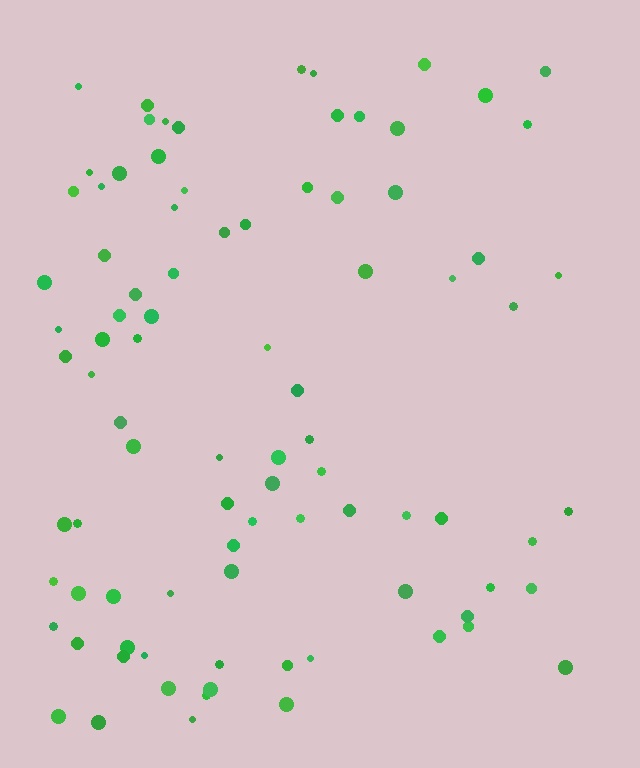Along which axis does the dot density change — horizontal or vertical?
Horizontal.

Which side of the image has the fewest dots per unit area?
The right.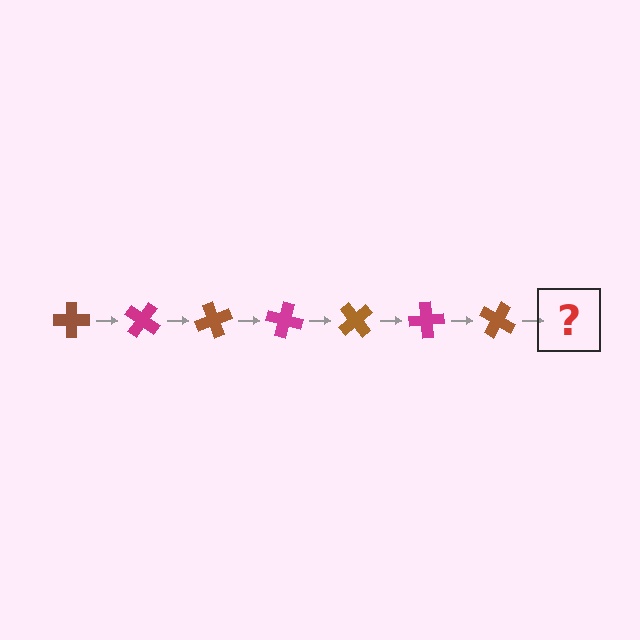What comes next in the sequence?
The next element should be a magenta cross, rotated 245 degrees from the start.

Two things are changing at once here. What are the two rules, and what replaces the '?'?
The two rules are that it rotates 35 degrees each step and the color cycles through brown and magenta. The '?' should be a magenta cross, rotated 245 degrees from the start.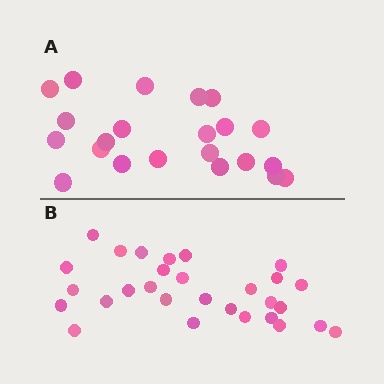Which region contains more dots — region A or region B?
Region B (the bottom region) has more dots.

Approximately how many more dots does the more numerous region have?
Region B has roughly 8 or so more dots than region A.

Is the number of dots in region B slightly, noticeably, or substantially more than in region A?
Region B has noticeably more, but not dramatically so. The ratio is roughly 1.3 to 1.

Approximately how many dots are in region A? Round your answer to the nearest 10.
About 20 dots. (The exact count is 22, which rounds to 20.)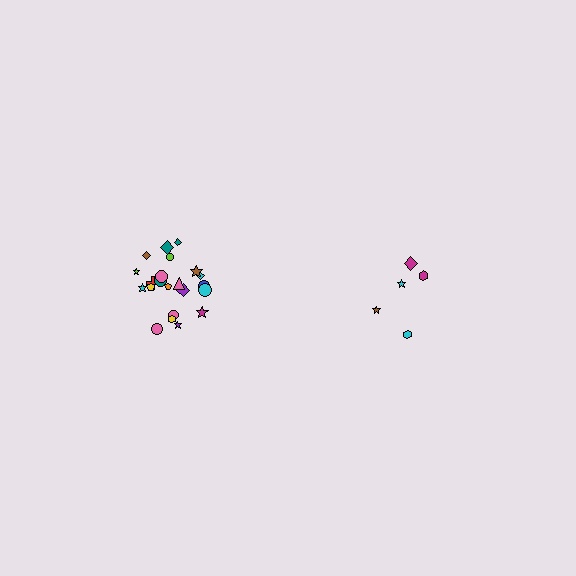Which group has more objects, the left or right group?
The left group.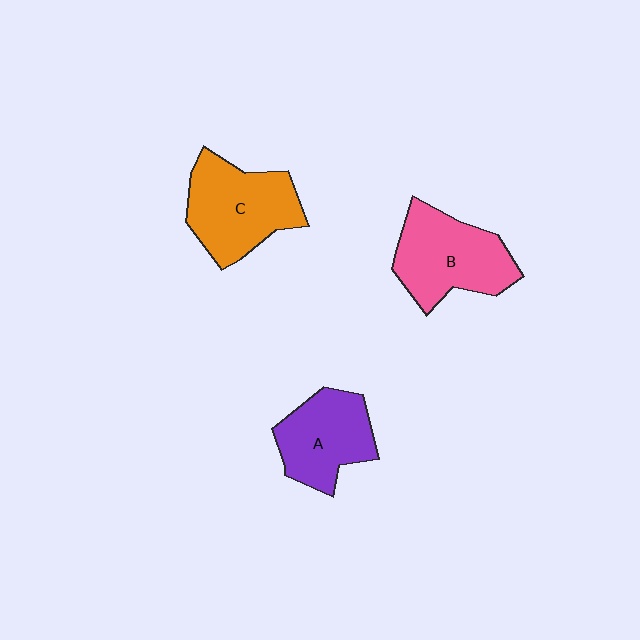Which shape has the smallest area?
Shape A (purple).